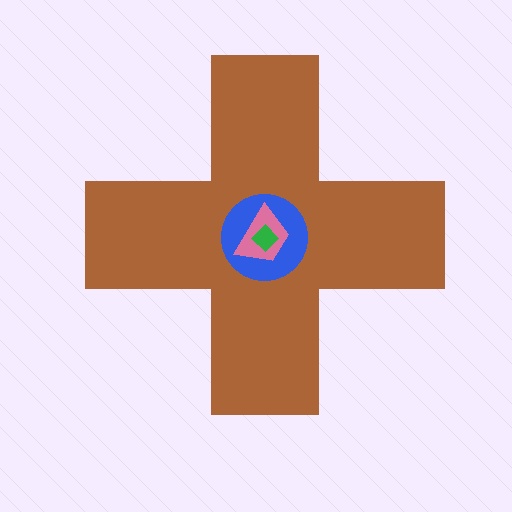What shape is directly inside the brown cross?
The blue circle.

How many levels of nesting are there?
4.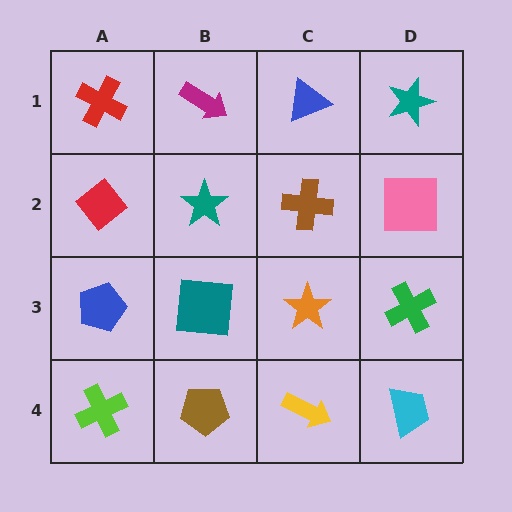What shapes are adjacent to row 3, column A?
A red diamond (row 2, column A), a lime cross (row 4, column A), a teal square (row 3, column B).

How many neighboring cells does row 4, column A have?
2.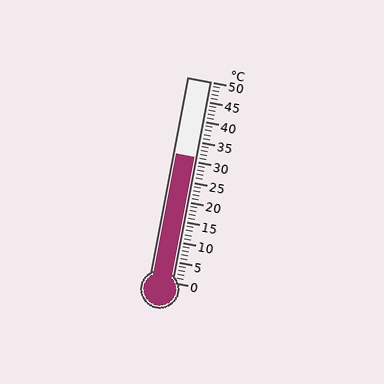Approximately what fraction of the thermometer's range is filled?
The thermometer is filled to approximately 60% of its range.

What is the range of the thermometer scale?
The thermometer scale ranges from 0°C to 50°C.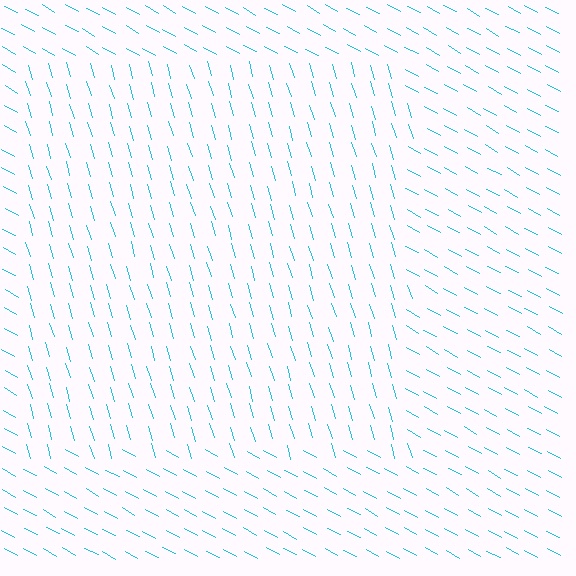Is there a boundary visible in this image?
Yes, there is a texture boundary formed by a change in line orientation.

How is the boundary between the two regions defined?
The boundary is defined purely by a change in line orientation (approximately 45 degrees difference). All lines are the same color and thickness.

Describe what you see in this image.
The image is filled with small cyan line segments. A rectangle region in the image has lines oriented differently from the surrounding lines, creating a visible texture boundary.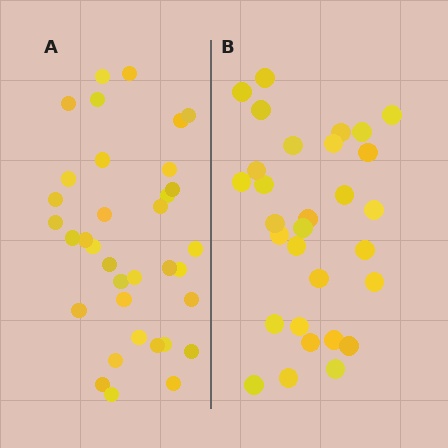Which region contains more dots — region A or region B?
Region A (the left region) has more dots.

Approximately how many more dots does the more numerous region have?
Region A has about 5 more dots than region B.